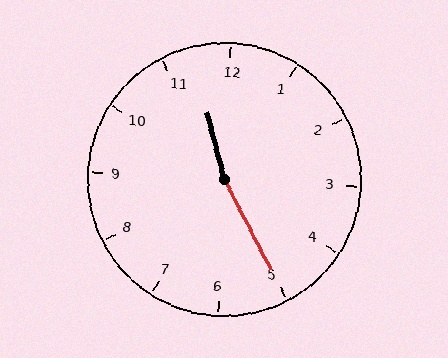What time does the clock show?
11:25.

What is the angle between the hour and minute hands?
Approximately 168 degrees.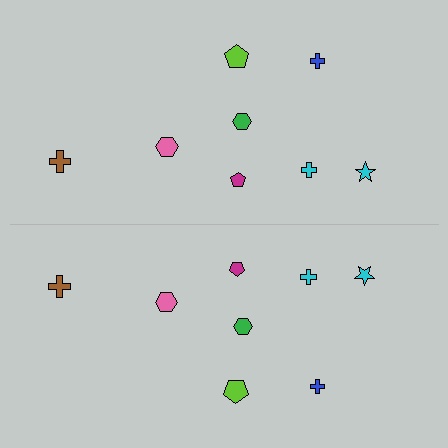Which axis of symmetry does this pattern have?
The pattern has a horizontal axis of symmetry running through the center of the image.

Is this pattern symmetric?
Yes, this pattern has bilateral (reflection) symmetry.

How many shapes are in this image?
There are 16 shapes in this image.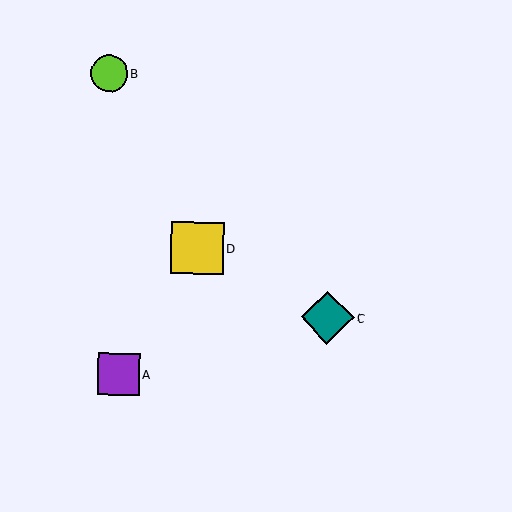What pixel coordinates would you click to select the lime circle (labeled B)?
Click at (109, 74) to select the lime circle B.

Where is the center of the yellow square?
The center of the yellow square is at (197, 248).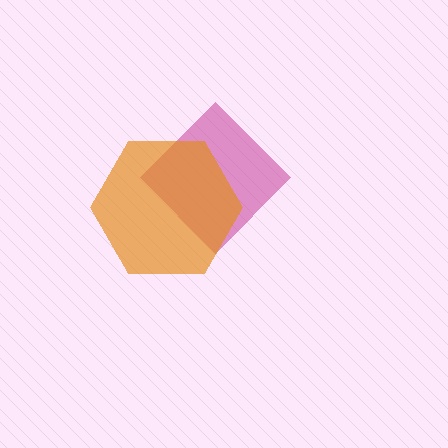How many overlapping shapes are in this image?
There are 2 overlapping shapes in the image.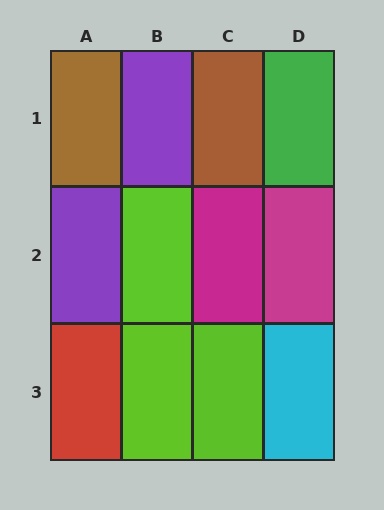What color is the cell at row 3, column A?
Red.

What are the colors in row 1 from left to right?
Brown, purple, brown, green.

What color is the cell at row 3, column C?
Lime.